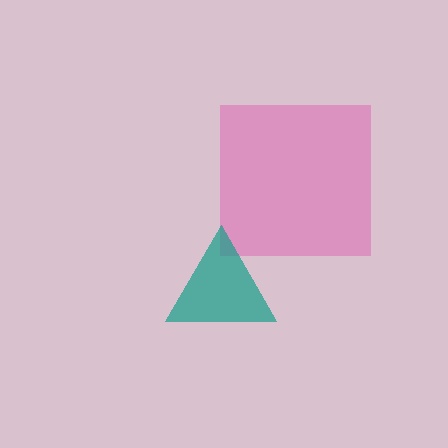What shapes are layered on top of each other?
The layered shapes are: a pink square, a teal triangle.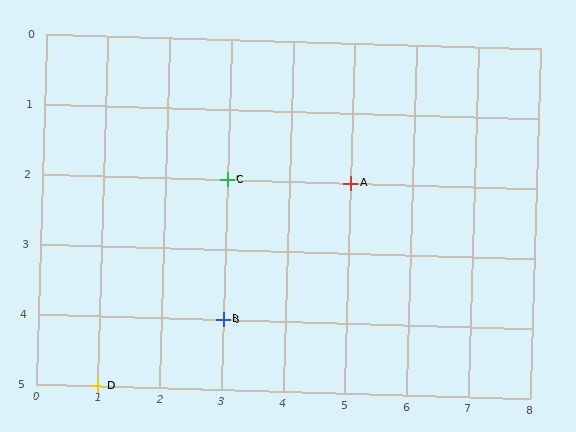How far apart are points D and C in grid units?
Points D and C are 2 columns and 3 rows apart (about 3.6 grid units diagonally).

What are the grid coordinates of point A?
Point A is at grid coordinates (5, 2).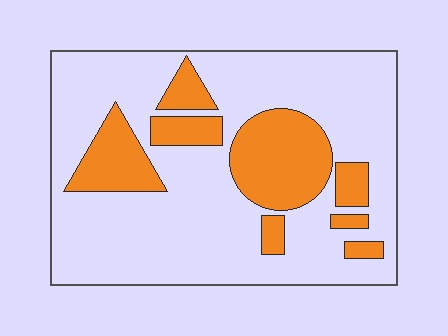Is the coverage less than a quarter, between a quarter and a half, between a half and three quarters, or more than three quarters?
Between a quarter and a half.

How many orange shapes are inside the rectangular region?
8.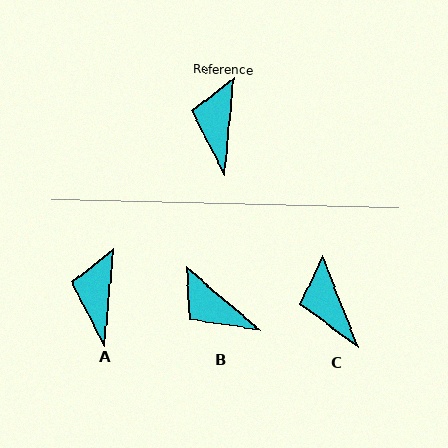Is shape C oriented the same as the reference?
No, it is off by about 26 degrees.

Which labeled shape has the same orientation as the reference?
A.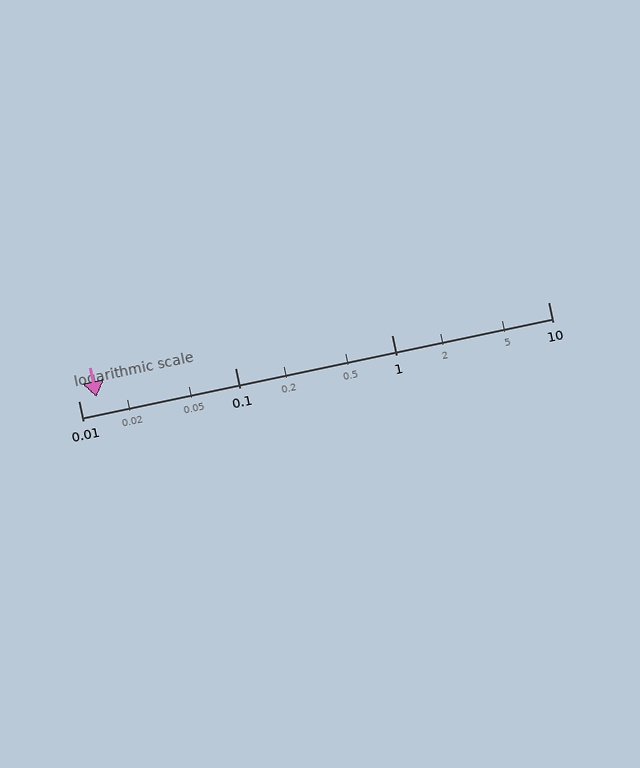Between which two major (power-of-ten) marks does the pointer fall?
The pointer is between 0.01 and 0.1.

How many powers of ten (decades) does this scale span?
The scale spans 3 decades, from 0.01 to 10.